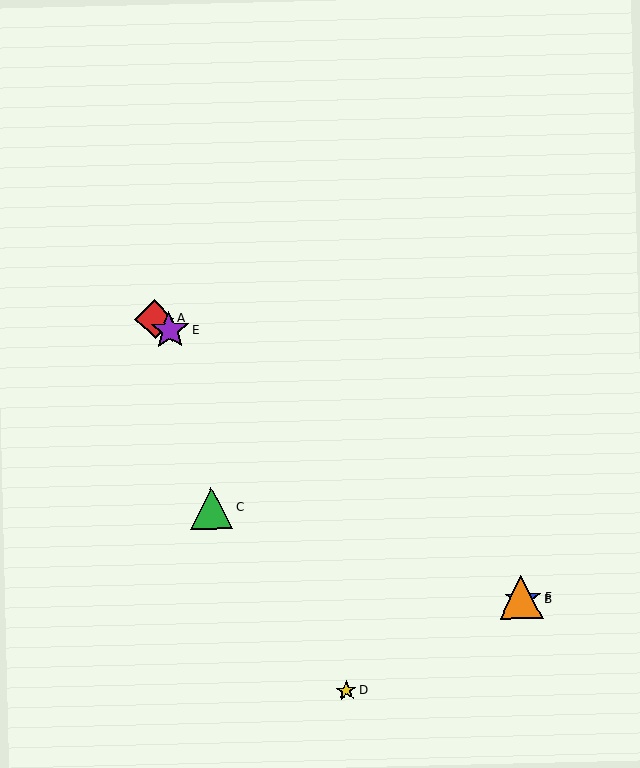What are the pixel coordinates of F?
Object F is at (521, 598).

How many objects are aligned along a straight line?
4 objects (A, B, E, F) are aligned along a straight line.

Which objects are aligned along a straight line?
Objects A, B, E, F are aligned along a straight line.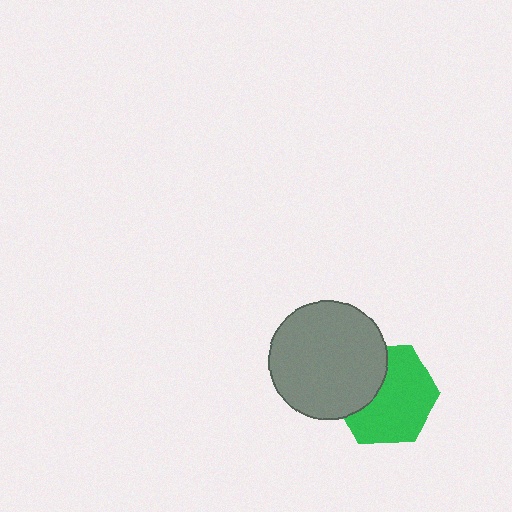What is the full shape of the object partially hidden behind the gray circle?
The partially hidden object is a green hexagon.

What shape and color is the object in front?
The object in front is a gray circle.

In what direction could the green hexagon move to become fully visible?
The green hexagon could move toward the lower-right. That would shift it out from behind the gray circle entirely.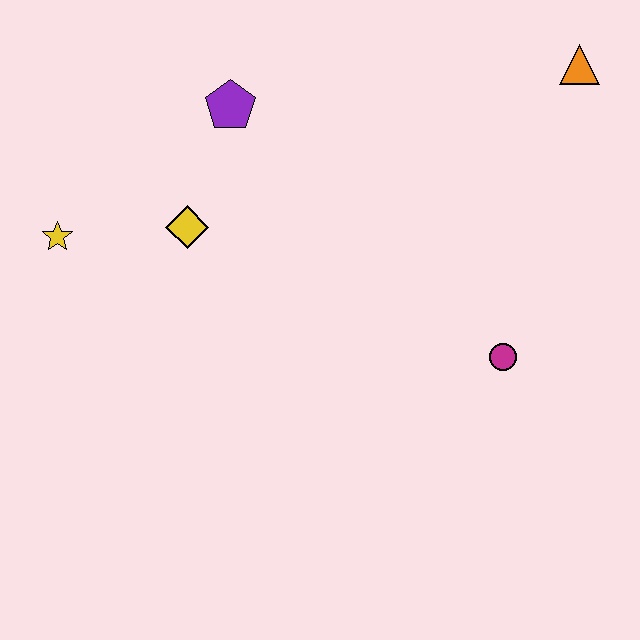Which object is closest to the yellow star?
The yellow diamond is closest to the yellow star.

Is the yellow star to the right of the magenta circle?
No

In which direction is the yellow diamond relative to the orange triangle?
The yellow diamond is to the left of the orange triangle.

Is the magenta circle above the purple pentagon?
No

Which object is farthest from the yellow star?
The orange triangle is farthest from the yellow star.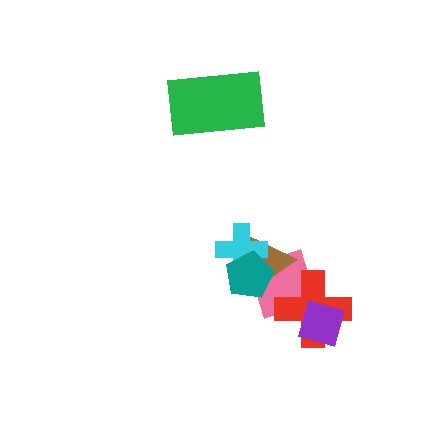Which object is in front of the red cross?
The purple diamond is in front of the red cross.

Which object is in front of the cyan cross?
The teal pentagon is in front of the cyan cross.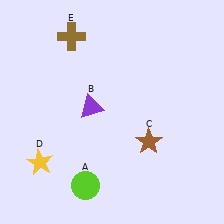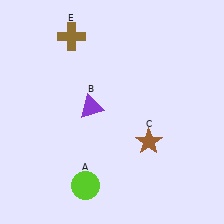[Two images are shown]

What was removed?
The yellow star (D) was removed in Image 2.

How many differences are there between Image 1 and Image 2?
There is 1 difference between the two images.